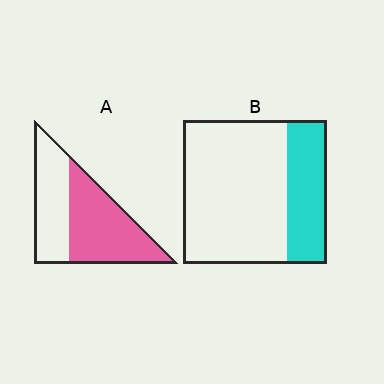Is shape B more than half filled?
No.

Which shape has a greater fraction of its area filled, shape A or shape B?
Shape A.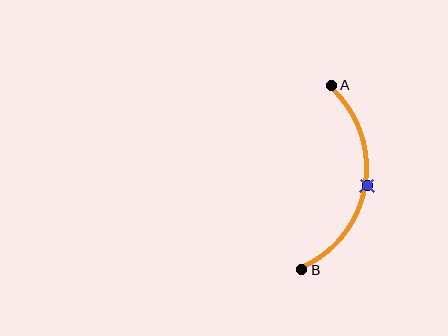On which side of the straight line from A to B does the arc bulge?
The arc bulges to the right of the straight line connecting A and B.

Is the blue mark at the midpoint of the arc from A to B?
Yes. The blue mark lies on the arc at equal arc-length from both A and B — it is the arc midpoint.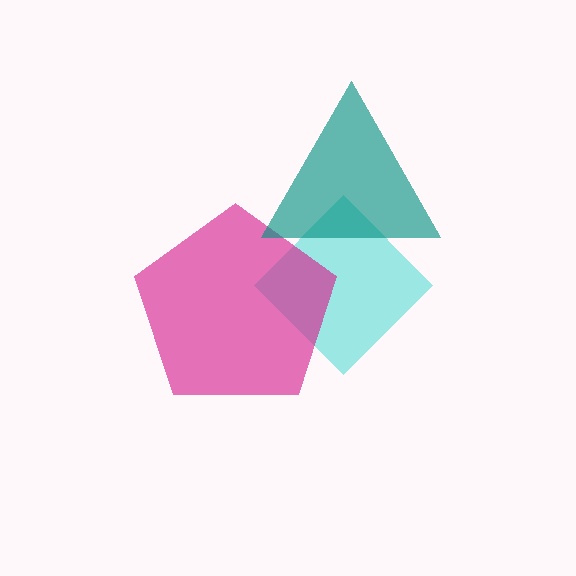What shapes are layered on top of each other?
The layered shapes are: a cyan diamond, a magenta pentagon, a teal triangle.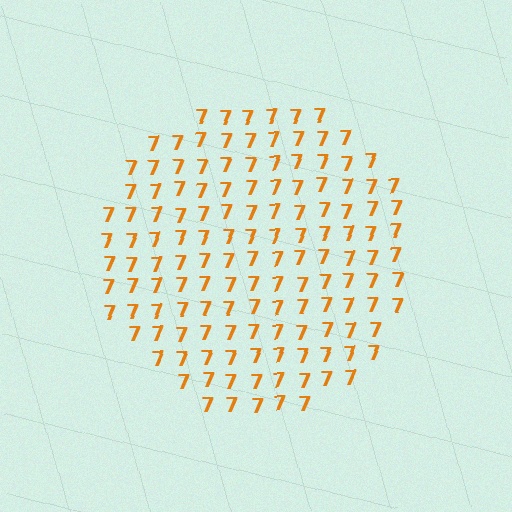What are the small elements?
The small elements are digit 7's.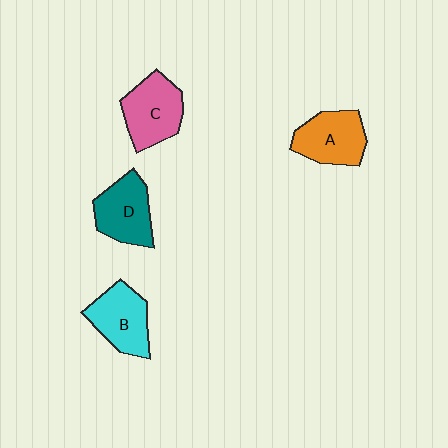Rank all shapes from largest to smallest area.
From largest to smallest: C (pink), A (orange), B (cyan), D (teal).